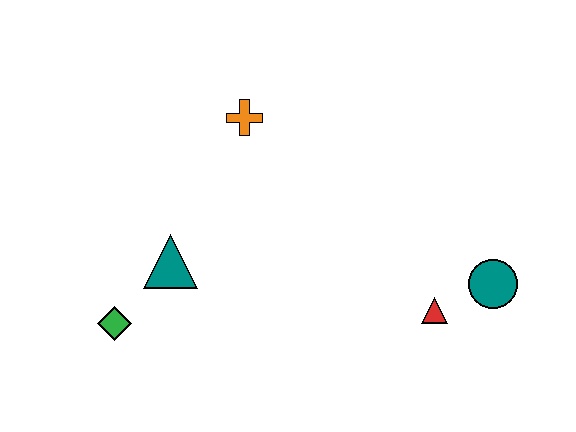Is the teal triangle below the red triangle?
No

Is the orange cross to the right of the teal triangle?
Yes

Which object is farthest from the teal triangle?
The teal circle is farthest from the teal triangle.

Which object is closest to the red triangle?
The teal circle is closest to the red triangle.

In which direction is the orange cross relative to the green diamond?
The orange cross is above the green diamond.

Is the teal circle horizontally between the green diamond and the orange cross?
No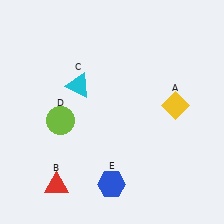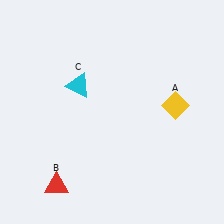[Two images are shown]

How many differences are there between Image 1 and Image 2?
There are 2 differences between the two images.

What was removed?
The lime circle (D), the blue hexagon (E) were removed in Image 2.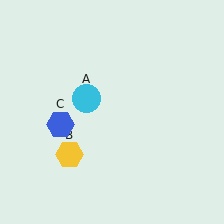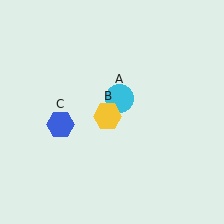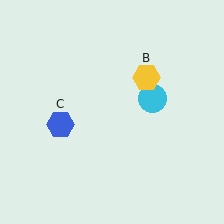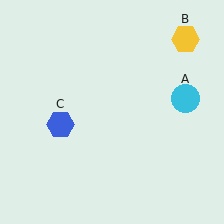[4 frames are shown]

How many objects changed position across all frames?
2 objects changed position: cyan circle (object A), yellow hexagon (object B).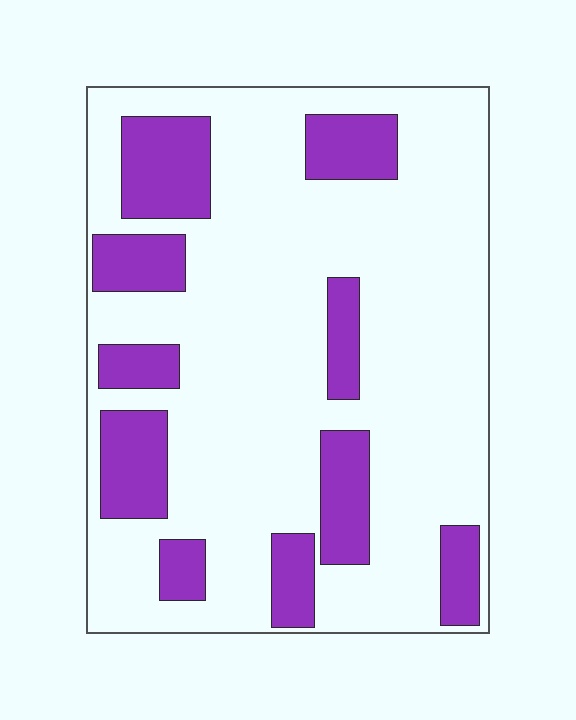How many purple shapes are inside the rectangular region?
10.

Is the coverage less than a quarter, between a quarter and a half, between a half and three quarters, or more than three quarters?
Less than a quarter.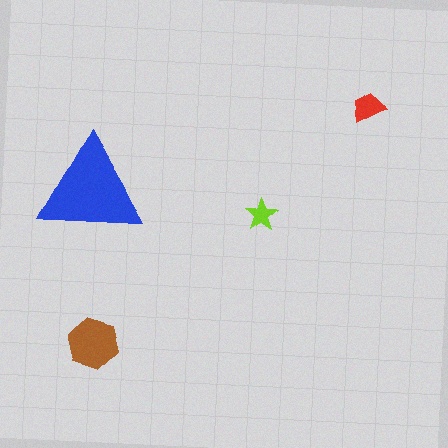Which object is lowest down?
The brown hexagon is bottommost.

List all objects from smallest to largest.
The lime star, the red trapezoid, the brown hexagon, the blue triangle.